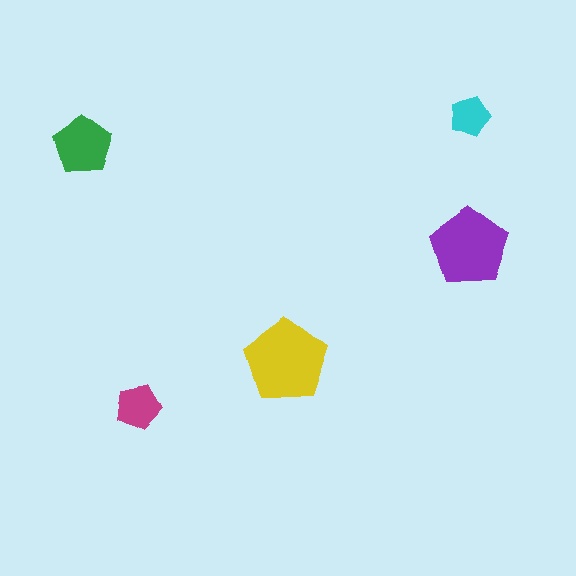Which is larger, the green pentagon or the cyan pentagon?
The green one.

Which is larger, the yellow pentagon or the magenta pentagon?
The yellow one.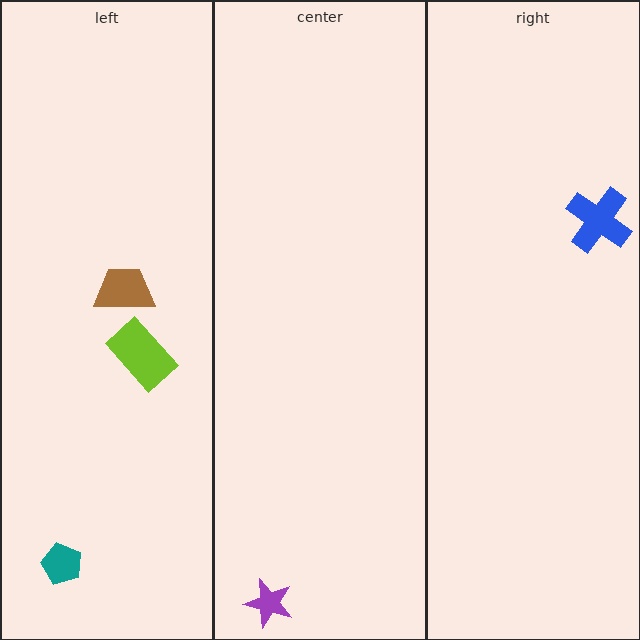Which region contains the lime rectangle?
The left region.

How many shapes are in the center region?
1.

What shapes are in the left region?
The lime rectangle, the brown trapezoid, the teal pentagon.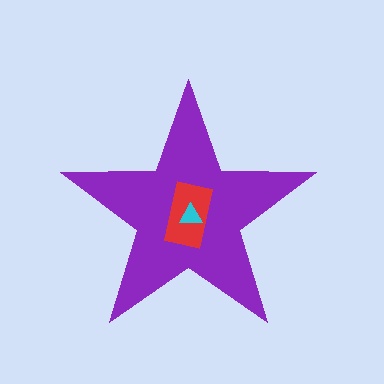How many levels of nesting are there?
3.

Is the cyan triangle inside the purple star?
Yes.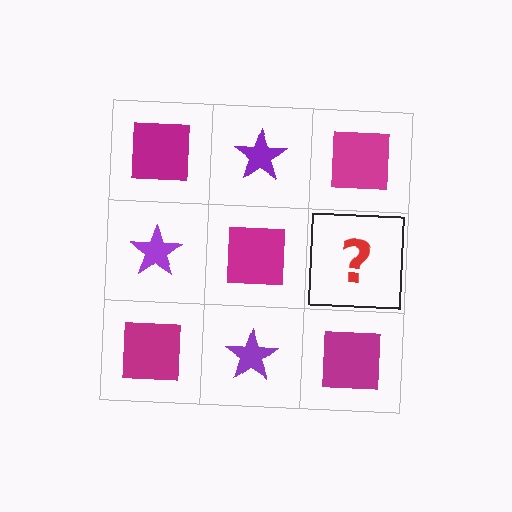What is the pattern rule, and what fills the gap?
The rule is that it alternates magenta square and purple star in a checkerboard pattern. The gap should be filled with a purple star.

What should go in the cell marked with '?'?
The missing cell should contain a purple star.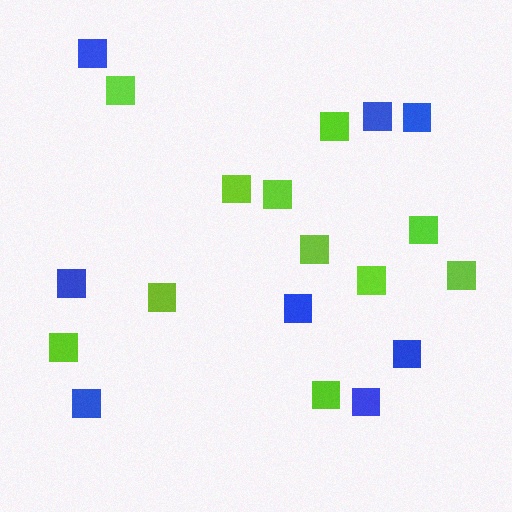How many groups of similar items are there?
There are 2 groups: one group of blue squares (8) and one group of lime squares (11).